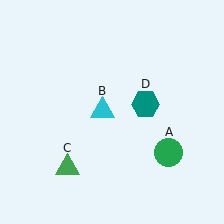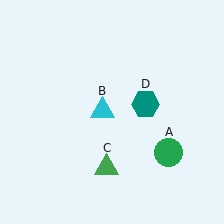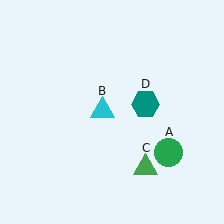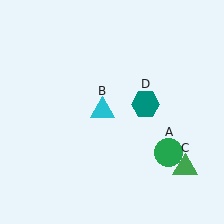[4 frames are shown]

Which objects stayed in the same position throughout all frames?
Green circle (object A) and cyan triangle (object B) and teal hexagon (object D) remained stationary.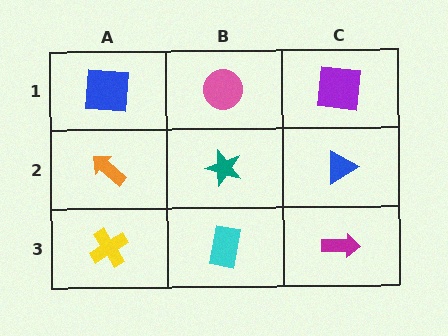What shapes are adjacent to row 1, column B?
A teal star (row 2, column B), a blue square (row 1, column A), a purple square (row 1, column C).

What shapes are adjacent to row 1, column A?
An orange arrow (row 2, column A), a pink circle (row 1, column B).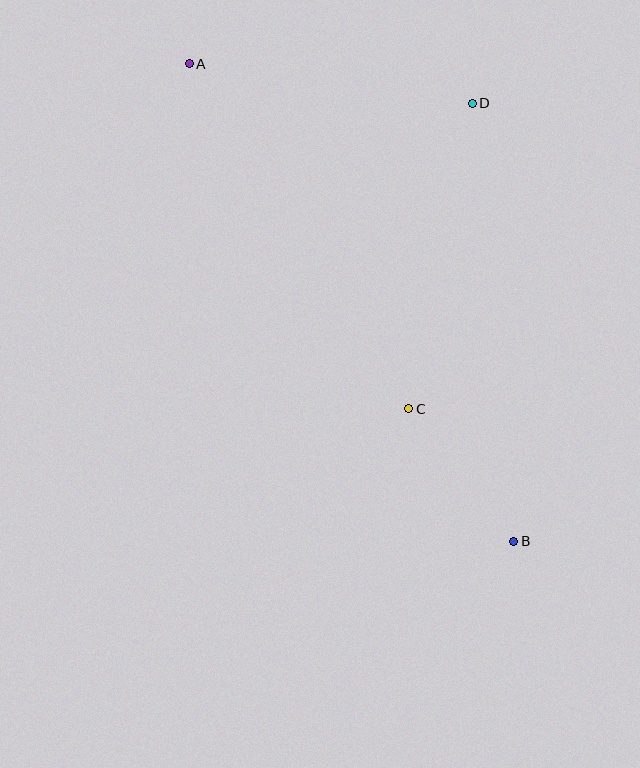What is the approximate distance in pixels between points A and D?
The distance between A and D is approximately 286 pixels.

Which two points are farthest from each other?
Points A and B are farthest from each other.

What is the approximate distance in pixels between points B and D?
The distance between B and D is approximately 440 pixels.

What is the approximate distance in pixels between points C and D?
The distance between C and D is approximately 312 pixels.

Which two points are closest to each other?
Points B and C are closest to each other.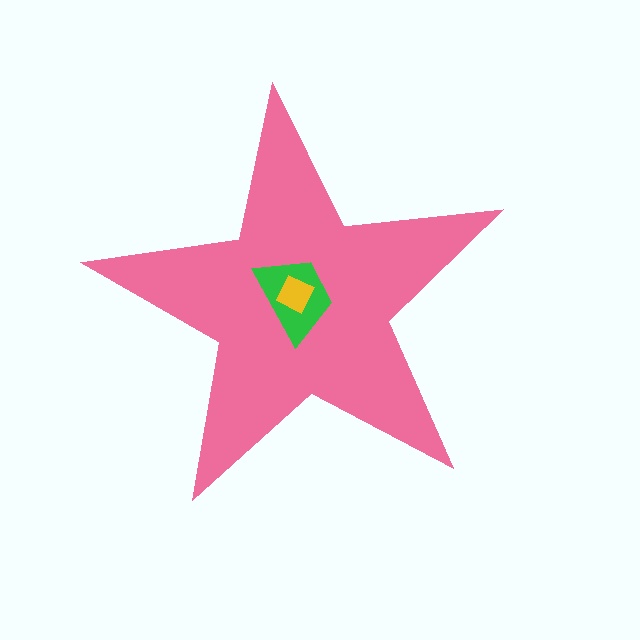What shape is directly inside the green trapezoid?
The yellow diamond.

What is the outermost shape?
The pink star.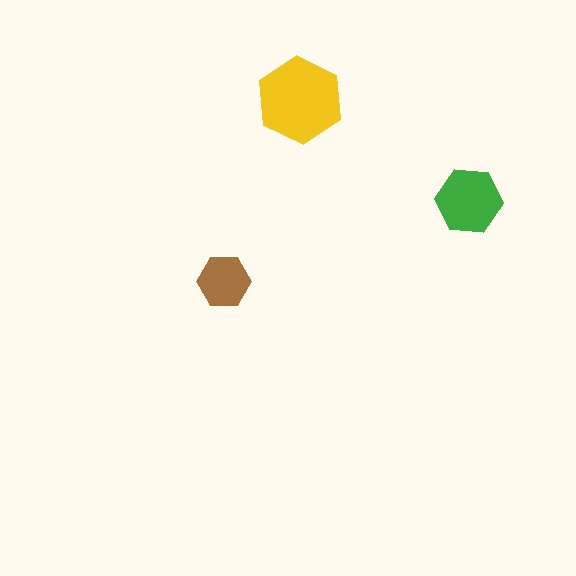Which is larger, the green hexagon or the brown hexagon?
The green one.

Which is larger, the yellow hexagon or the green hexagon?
The yellow one.